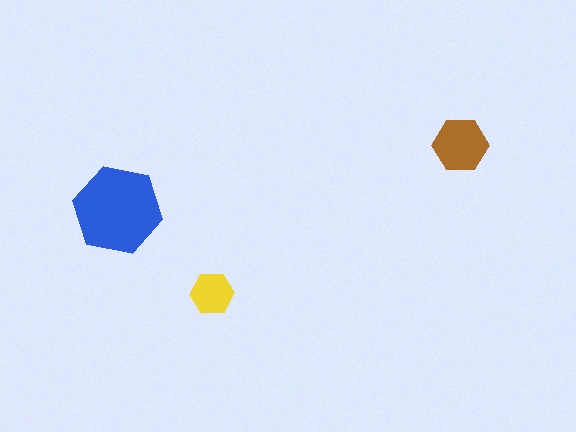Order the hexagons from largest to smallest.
the blue one, the brown one, the yellow one.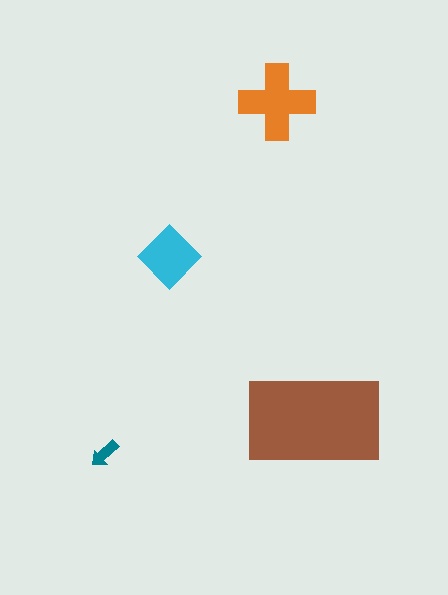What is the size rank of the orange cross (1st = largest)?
2nd.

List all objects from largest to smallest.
The brown rectangle, the orange cross, the cyan diamond, the teal arrow.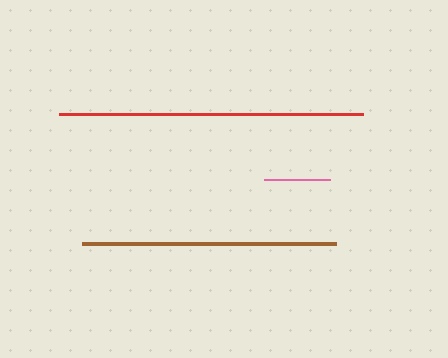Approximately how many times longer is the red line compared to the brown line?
The red line is approximately 1.2 times the length of the brown line.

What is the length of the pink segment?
The pink segment is approximately 66 pixels long.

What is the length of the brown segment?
The brown segment is approximately 254 pixels long.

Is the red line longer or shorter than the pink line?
The red line is longer than the pink line.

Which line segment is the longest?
The red line is the longest at approximately 305 pixels.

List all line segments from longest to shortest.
From longest to shortest: red, brown, pink.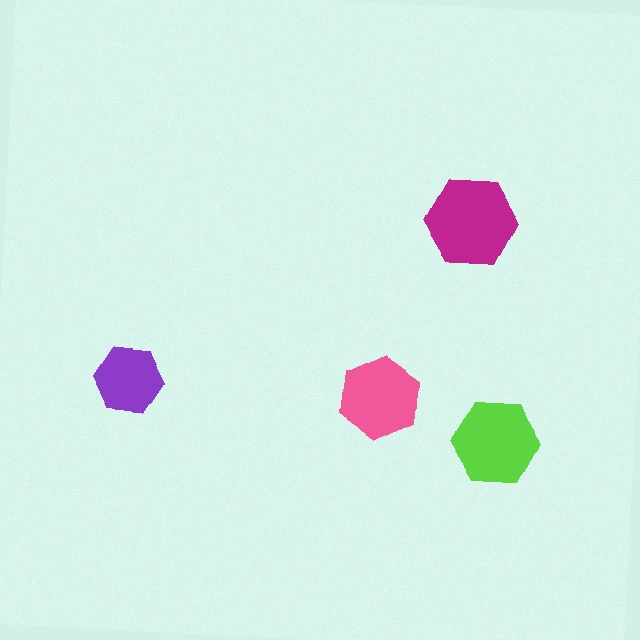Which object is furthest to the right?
The lime hexagon is rightmost.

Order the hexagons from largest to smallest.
the magenta one, the lime one, the pink one, the purple one.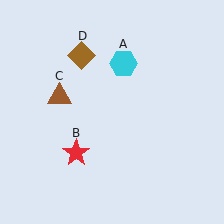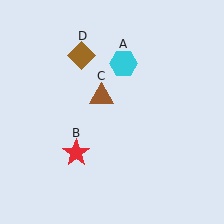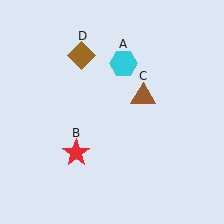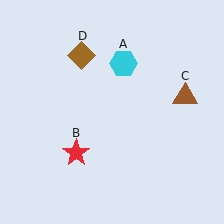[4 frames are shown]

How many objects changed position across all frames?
1 object changed position: brown triangle (object C).